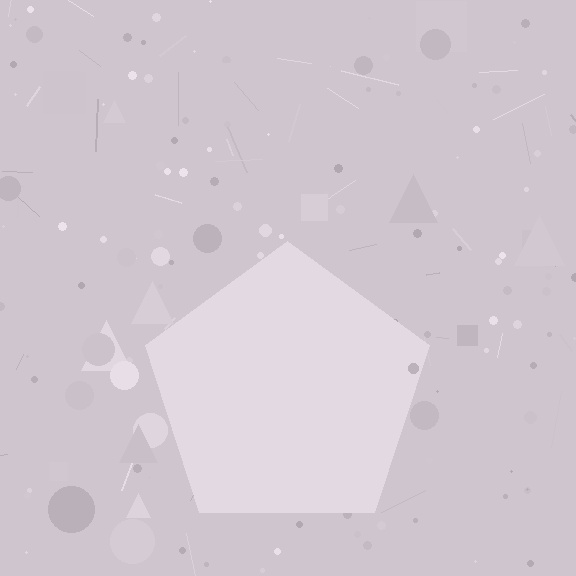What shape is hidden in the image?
A pentagon is hidden in the image.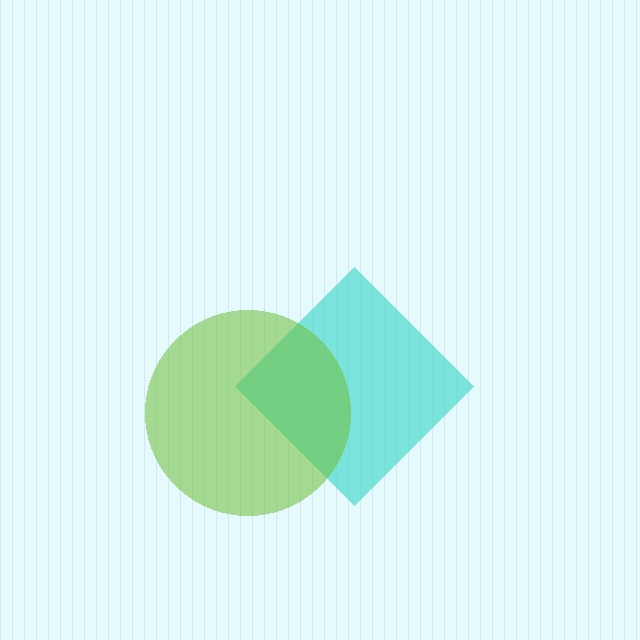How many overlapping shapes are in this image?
There are 2 overlapping shapes in the image.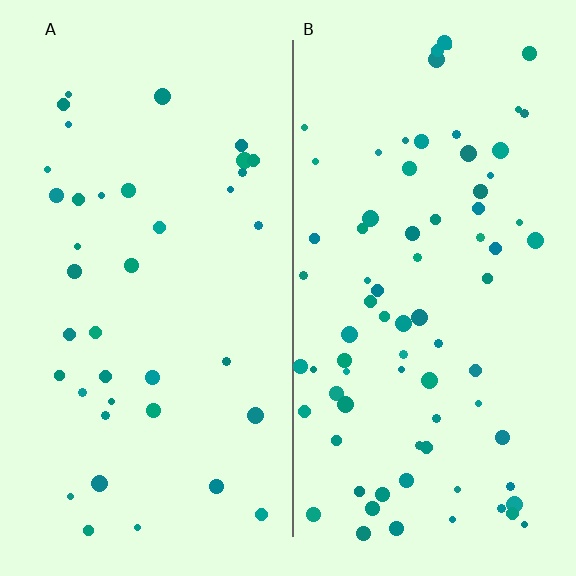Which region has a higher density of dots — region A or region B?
B (the right).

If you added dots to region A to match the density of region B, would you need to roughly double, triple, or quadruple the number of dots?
Approximately double.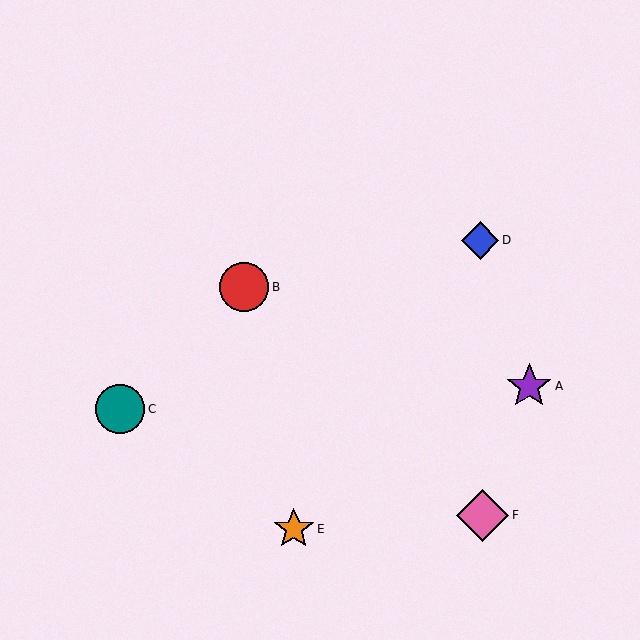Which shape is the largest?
The pink diamond (labeled F) is the largest.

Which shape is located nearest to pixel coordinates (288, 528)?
The orange star (labeled E) at (294, 529) is nearest to that location.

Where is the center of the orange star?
The center of the orange star is at (294, 529).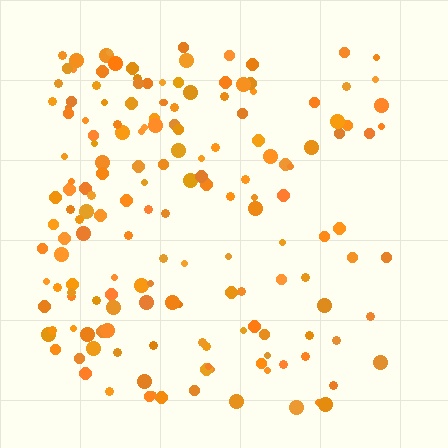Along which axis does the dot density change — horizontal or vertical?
Horizontal.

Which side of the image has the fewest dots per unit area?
The right.